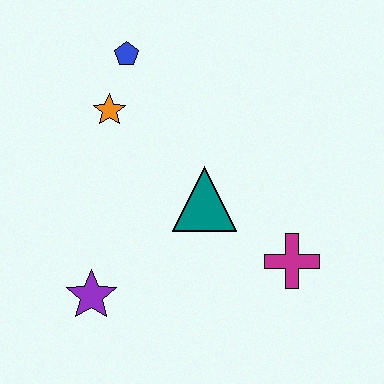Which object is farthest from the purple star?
The blue pentagon is farthest from the purple star.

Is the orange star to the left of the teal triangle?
Yes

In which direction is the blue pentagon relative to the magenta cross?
The blue pentagon is above the magenta cross.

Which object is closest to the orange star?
The blue pentagon is closest to the orange star.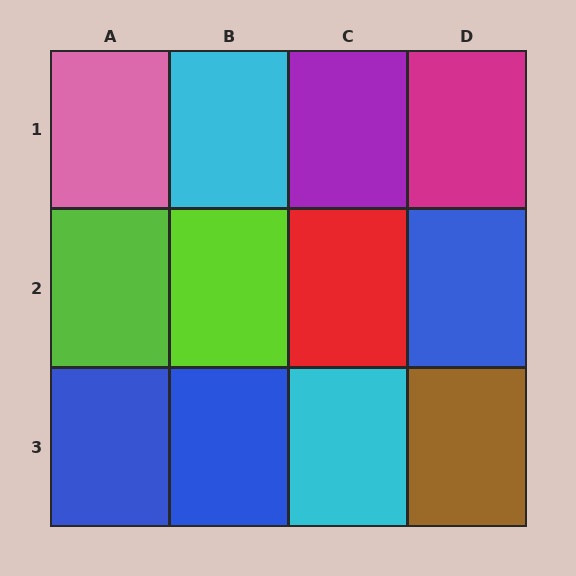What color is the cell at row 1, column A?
Pink.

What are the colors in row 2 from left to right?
Lime, lime, red, blue.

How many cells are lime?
2 cells are lime.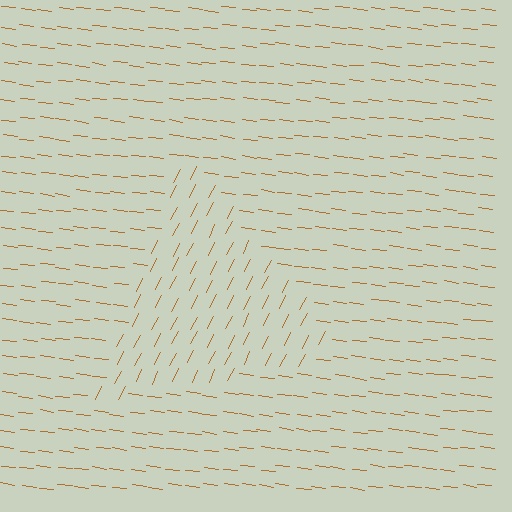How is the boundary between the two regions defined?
The boundary is defined purely by a change in line orientation (approximately 70 degrees difference). All lines are the same color and thickness.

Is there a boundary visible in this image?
Yes, there is a texture boundary formed by a change in line orientation.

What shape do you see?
I see a triangle.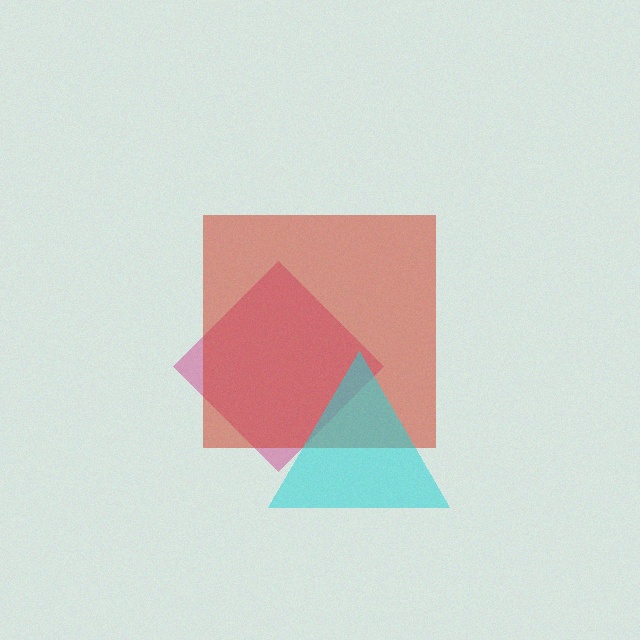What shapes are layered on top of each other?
The layered shapes are: a magenta diamond, a red square, a cyan triangle.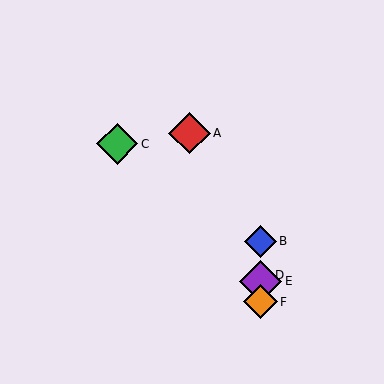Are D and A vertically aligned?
No, D is at x≈261 and A is at x≈189.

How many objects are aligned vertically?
4 objects (B, D, E, F) are aligned vertically.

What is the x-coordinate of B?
Object B is at x≈261.